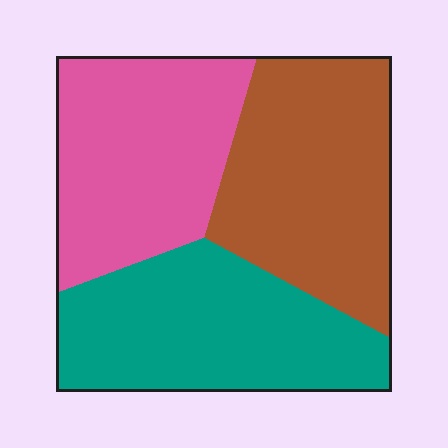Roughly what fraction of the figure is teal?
Teal takes up about one third (1/3) of the figure.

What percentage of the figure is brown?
Brown covers 34% of the figure.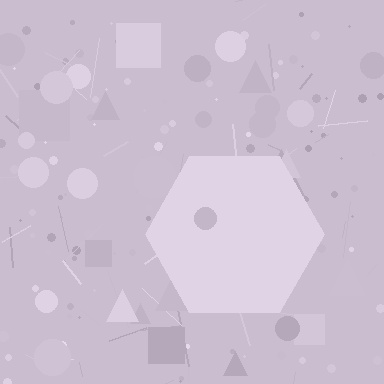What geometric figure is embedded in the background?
A hexagon is embedded in the background.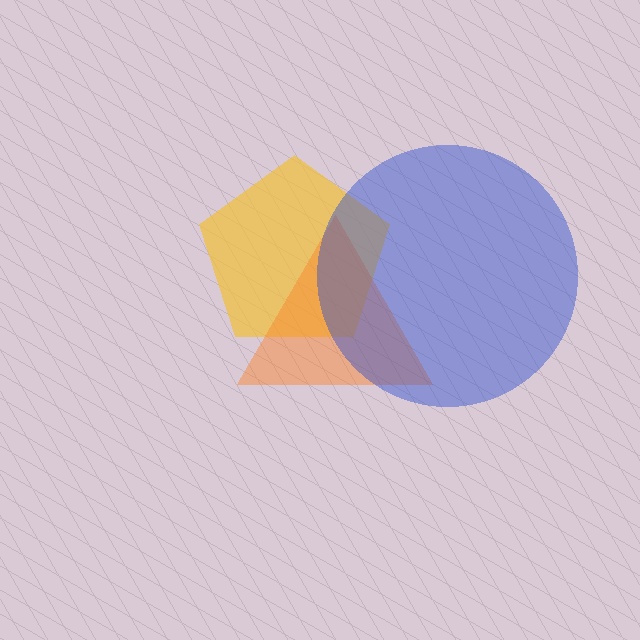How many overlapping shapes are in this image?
There are 3 overlapping shapes in the image.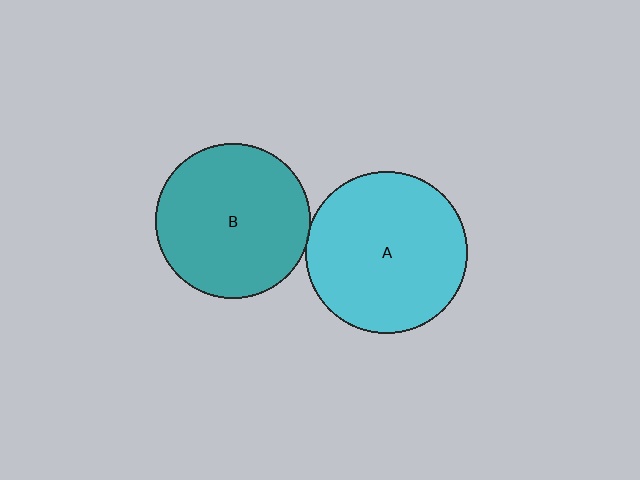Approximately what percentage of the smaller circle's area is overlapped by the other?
Approximately 5%.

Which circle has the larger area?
Circle A (cyan).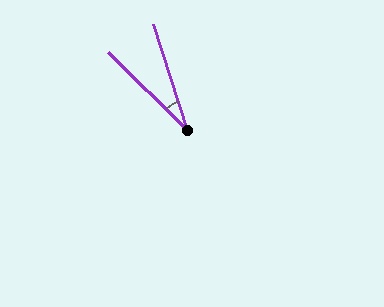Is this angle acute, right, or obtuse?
It is acute.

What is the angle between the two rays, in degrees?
Approximately 28 degrees.